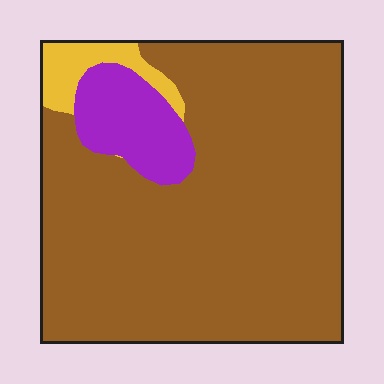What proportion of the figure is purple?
Purple takes up about one tenth (1/10) of the figure.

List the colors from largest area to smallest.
From largest to smallest: brown, purple, yellow.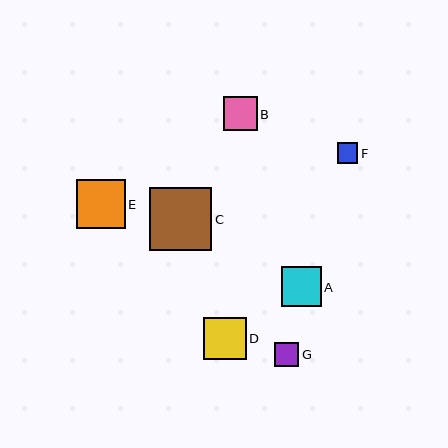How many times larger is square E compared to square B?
Square E is approximately 1.5 times the size of square B.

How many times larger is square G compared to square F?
Square G is approximately 1.2 times the size of square F.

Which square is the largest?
Square C is the largest with a size of approximately 62 pixels.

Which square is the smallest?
Square F is the smallest with a size of approximately 20 pixels.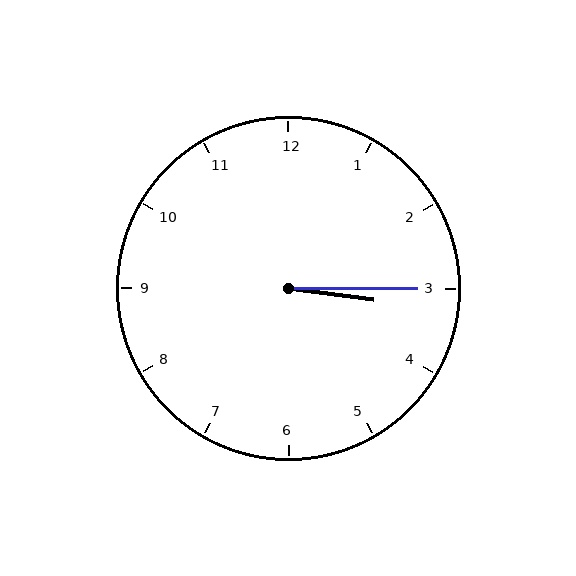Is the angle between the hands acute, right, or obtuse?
It is acute.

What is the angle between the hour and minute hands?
Approximately 8 degrees.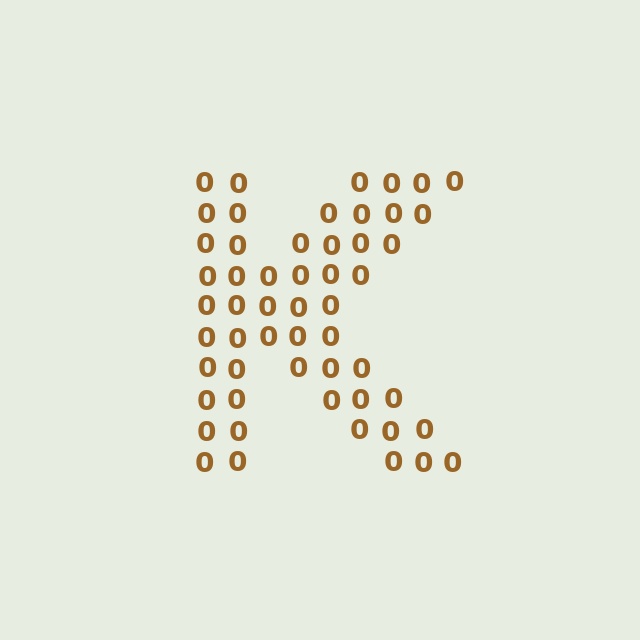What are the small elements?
The small elements are digit 0's.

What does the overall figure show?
The overall figure shows the letter K.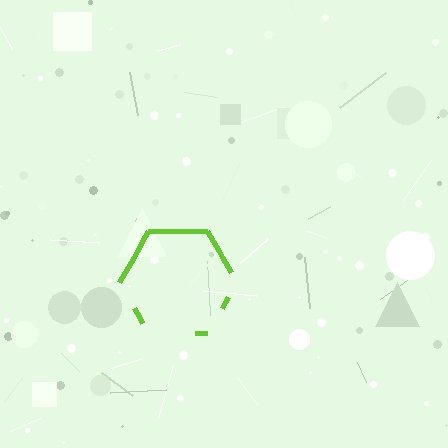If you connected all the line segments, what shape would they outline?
They would outline a hexagon.